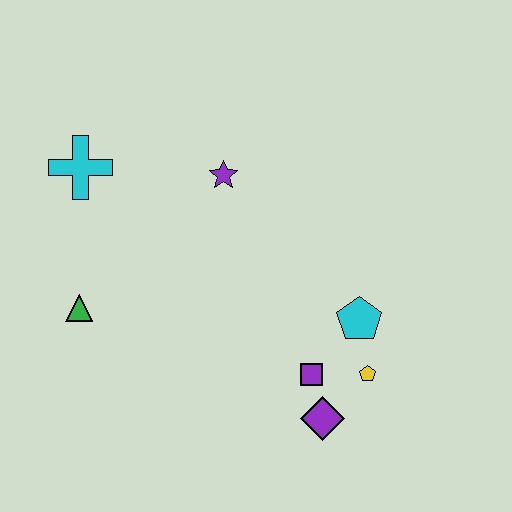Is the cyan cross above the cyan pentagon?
Yes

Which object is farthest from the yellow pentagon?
The cyan cross is farthest from the yellow pentagon.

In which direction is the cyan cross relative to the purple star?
The cyan cross is to the left of the purple star.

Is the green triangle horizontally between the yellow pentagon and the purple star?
No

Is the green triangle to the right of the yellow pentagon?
No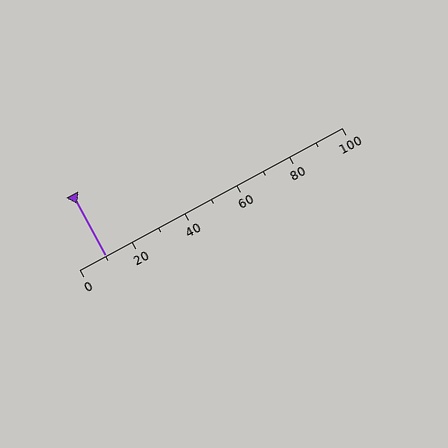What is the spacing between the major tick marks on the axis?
The major ticks are spaced 20 apart.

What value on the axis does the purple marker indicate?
The marker indicates approximately 10.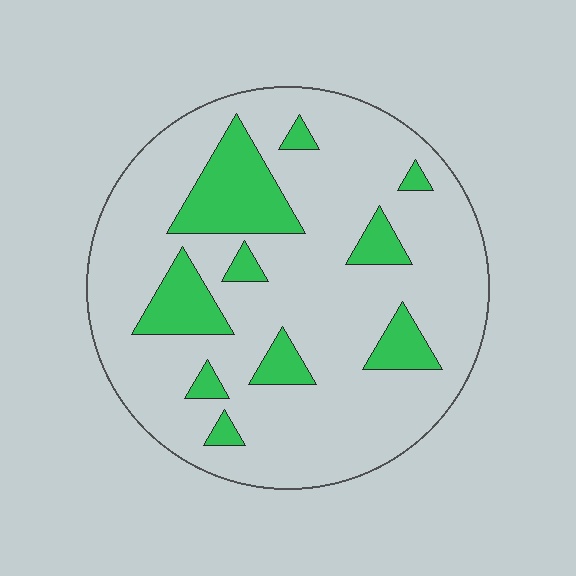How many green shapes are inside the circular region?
10.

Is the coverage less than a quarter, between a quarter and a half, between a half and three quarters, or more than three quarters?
Less than a quarter.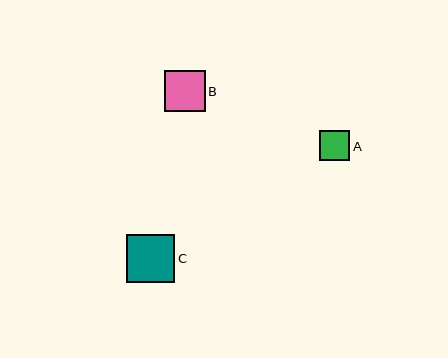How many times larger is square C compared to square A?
Square C is approximately 1.6 times the size of square A.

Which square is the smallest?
Square A is the smallest with a size of approximately 30 pixels.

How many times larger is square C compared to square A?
Square C is approximately 1.6 times the size of square A.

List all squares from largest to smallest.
From largest to smallest: C, B, A.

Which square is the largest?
Square C is the largest with a size of approximately 48 pixels.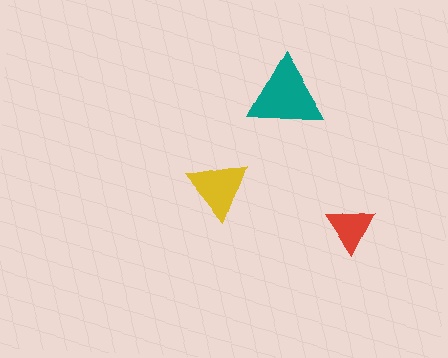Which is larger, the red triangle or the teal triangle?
The teal one.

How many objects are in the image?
There are 3 objects in the image.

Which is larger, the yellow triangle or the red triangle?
The yellow one.